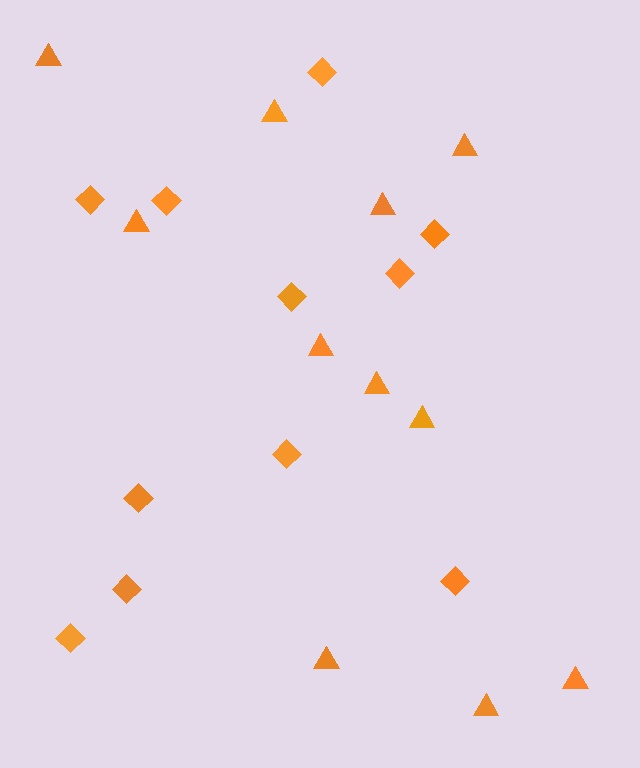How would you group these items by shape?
There are 2 groups: one group of diamonds (11) and one group of triangles (11).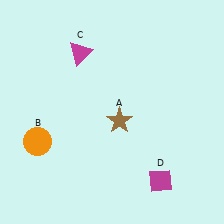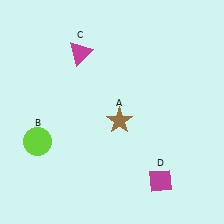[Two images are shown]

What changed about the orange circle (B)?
In Image 1, B is orange. In Image 2, it changed to lime.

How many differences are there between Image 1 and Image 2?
There is 1 difference between the two images.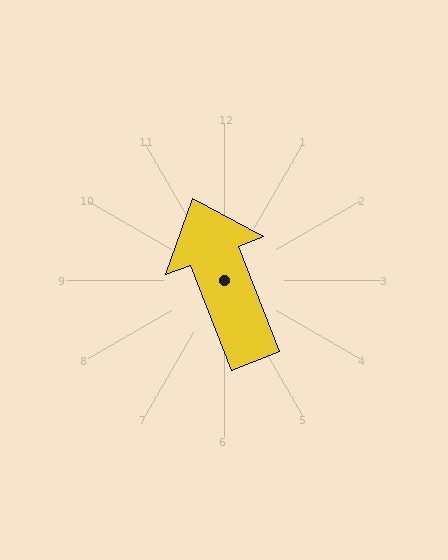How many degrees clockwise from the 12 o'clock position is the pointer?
Approximately 339 degrees.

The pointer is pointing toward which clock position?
Roughly 11 o'clock.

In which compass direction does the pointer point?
North.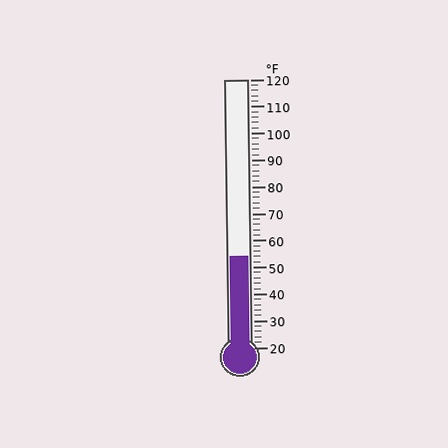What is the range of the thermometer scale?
The thermometer scale ranges from 20°F to 120°F.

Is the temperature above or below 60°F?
The temperature is below 60°F.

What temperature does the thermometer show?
The thermometer shows approximately 54°F.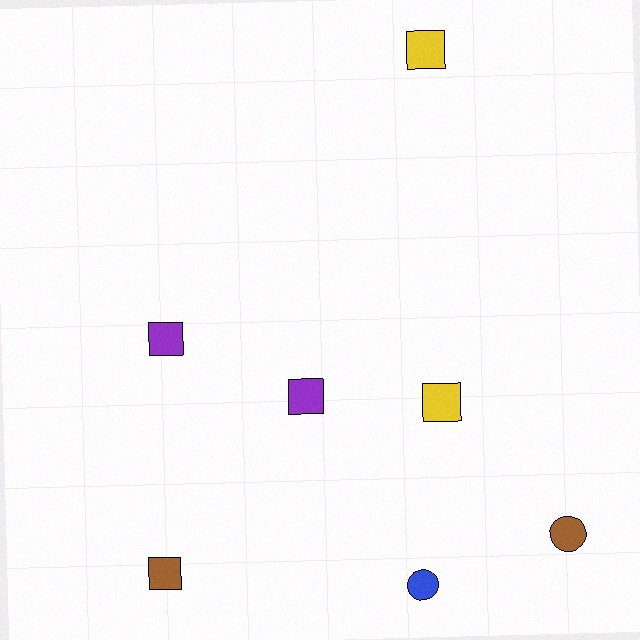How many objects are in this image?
There are 7 objects.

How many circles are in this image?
There are 2 circles.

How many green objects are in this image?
There are no green objects.